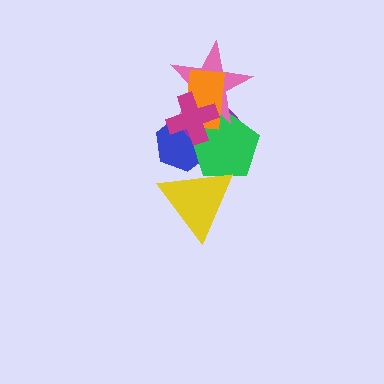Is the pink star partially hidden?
Yes, it is partially covered by another shape.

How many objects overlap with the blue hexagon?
6 objects overlap with the blue hexagon.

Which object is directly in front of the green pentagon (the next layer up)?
The pink star is directly in front of the green pentagon.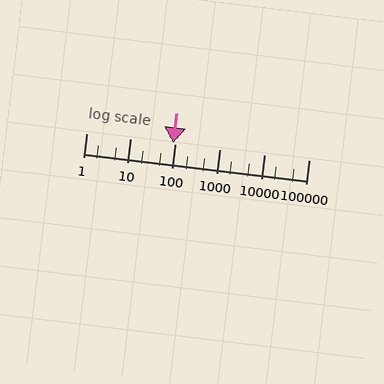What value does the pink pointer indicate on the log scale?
The pointer indicates approximately 88.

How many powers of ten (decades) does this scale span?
The scale spans 5 decades, from 1 to 100000.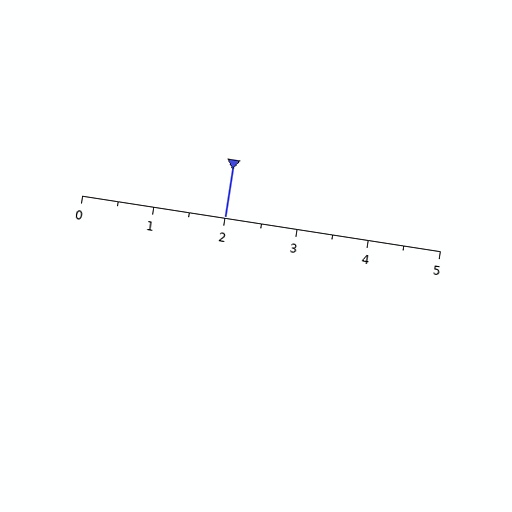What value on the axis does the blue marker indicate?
The marker indicates approximately 2.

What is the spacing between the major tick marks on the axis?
The major ticks are spaced 1 apart.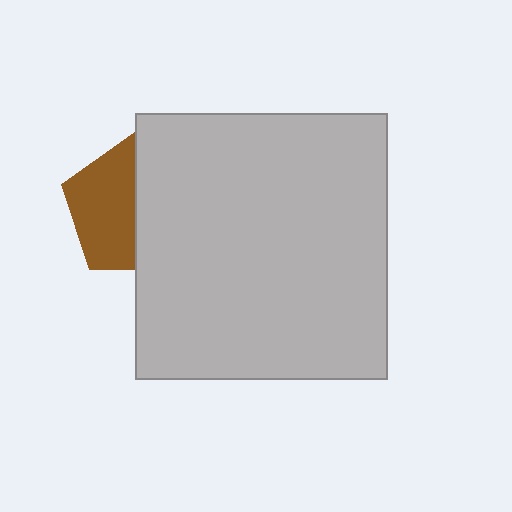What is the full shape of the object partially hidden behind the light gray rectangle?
The partially hidden object is a brown pentagon.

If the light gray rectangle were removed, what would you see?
You would see the complete brown pentagon.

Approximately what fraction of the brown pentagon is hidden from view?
Roughly 49% of the brown pentagon is hidden behind the light gray rectangle.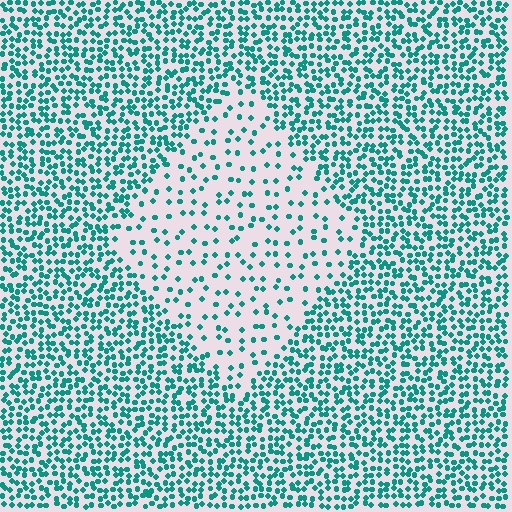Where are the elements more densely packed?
The elements are more densely packed outside the diamond boundary.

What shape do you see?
I see a diamond.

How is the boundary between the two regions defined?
The boundary is defined by a change in element density (approximately 2.8x ratio). All elements are the same color, size, and shape.